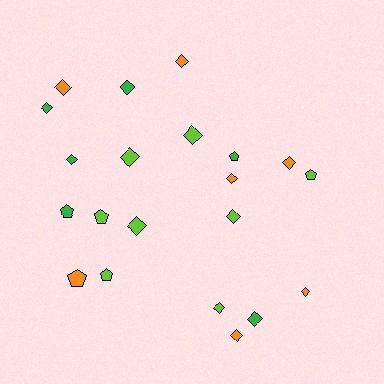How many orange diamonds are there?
There are 6 orange diamonds.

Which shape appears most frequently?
Diamond, with 15 objects.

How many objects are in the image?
There are 21 objects.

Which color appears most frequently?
Lime, with 8 objects.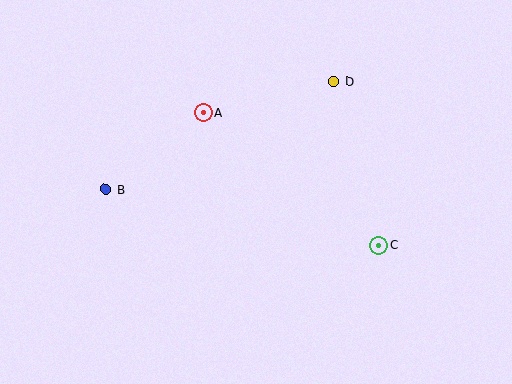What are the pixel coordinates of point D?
Point D is at (334, 81).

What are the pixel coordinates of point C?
Point C is at (379, 246).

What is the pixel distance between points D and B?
The distance between D and B is 252 pixels.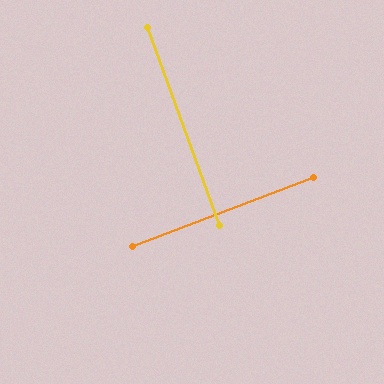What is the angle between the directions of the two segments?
Approximately 89 degrees.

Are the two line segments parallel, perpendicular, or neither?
Perpendicular — they meet at approximately 89°.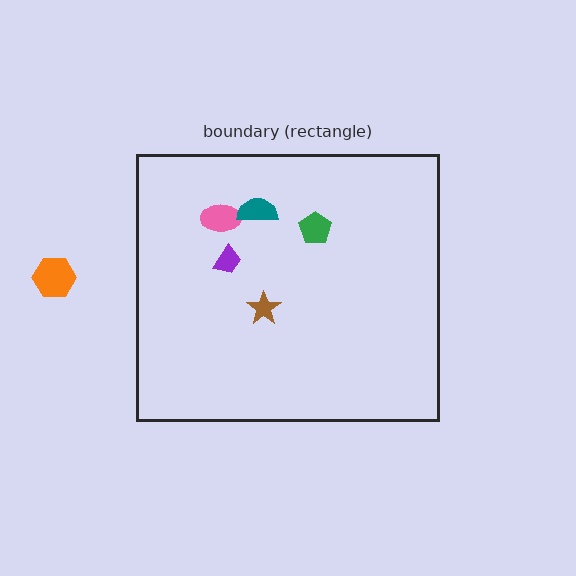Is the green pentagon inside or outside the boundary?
Inside.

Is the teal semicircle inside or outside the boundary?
Inside.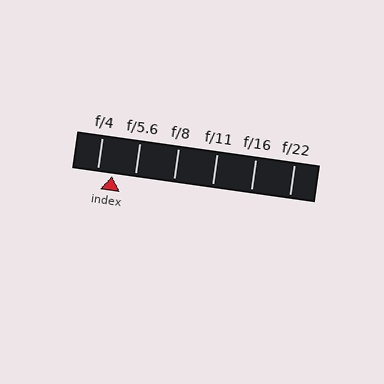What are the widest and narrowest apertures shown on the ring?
The widest aperture shown is f/4 and the narrowest is f/22.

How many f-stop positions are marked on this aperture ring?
There are 6 f-stop positions marked.